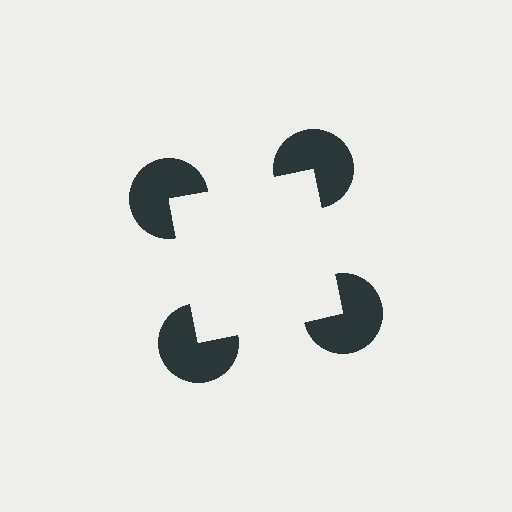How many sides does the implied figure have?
4 sides.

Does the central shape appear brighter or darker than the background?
It typically appears slightly brighter than the background, even though no actual brightness change is drawn.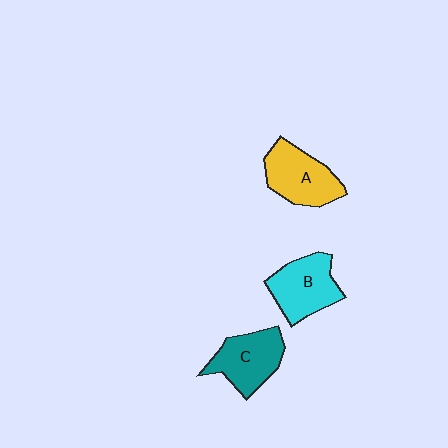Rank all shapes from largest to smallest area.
From largest to smallest: A (yellow), B (cyan), C (teal).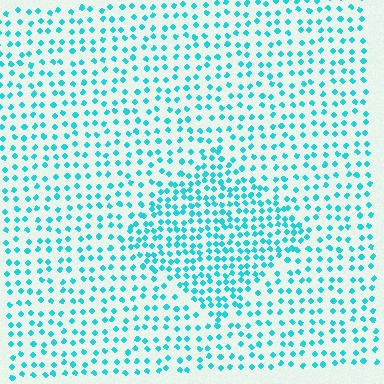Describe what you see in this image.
The image contains small cyan elements arranged at two different densities. A diamond-shaped region is visible where the elements are more densely packed than the surrounding area.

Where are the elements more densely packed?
The elements are more densely packed inside the diamond boundary.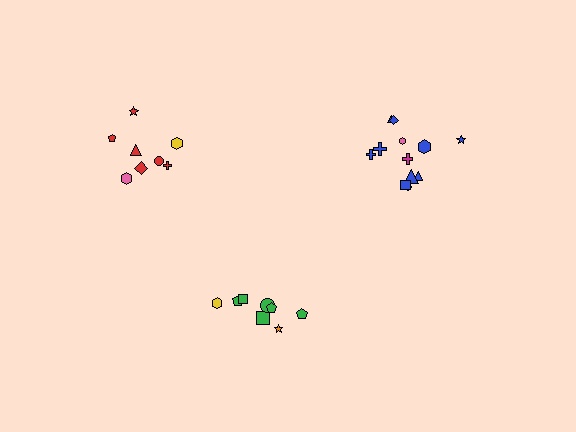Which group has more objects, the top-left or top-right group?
The top-right group.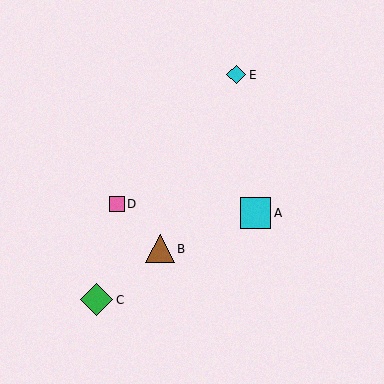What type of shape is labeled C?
Shape C is a green diamond.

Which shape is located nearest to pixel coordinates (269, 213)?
The cyan square (labeled A) at (256, 213) is nearest to that location.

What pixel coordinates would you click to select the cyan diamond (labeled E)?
Click at (236, 75) to select the cyan diamond E.